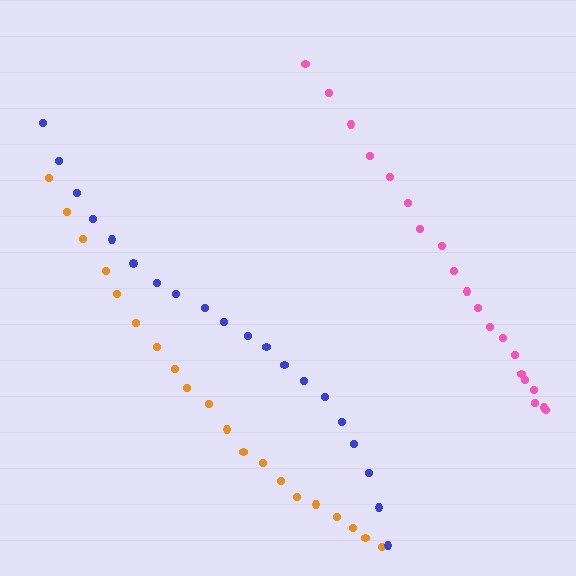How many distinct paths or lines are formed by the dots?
There are 3 distinct paths.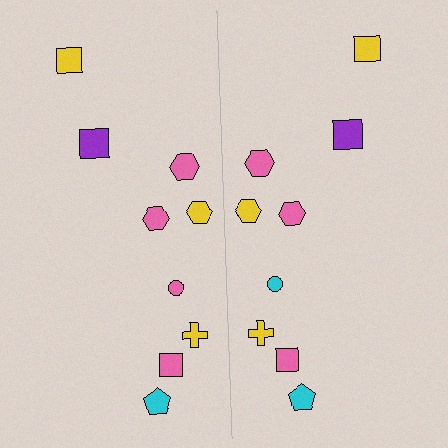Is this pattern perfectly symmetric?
No, the pattern is not perfectly symmetric. The cyan circle on the right side breaks the symmetry — its mirror counterpart is pink.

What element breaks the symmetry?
The cyan circle on the right side breaks the symmetry — its mirror counterpart is pink.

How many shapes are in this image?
There are 18 shapes in this image.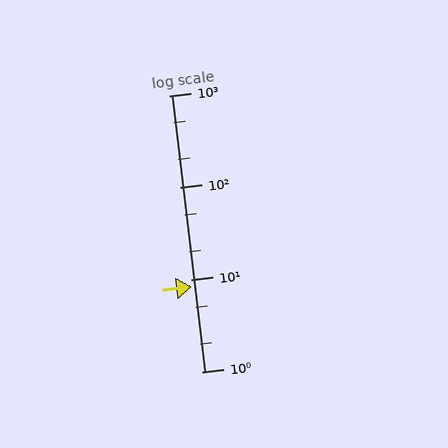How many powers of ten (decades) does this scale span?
The scale spans 3 decades, from 1 to 1000.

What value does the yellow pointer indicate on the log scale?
The pointer indicates approximately 8.4.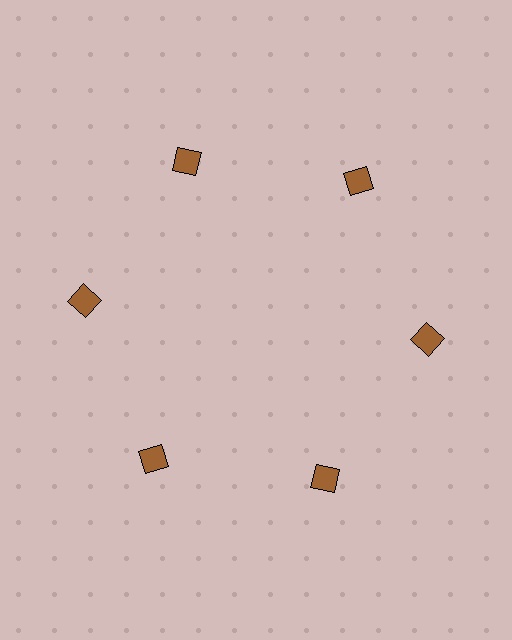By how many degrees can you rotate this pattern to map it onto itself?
The pattern maps onto itself every 60 degrees of rotation.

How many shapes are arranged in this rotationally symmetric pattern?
There are 6 shapes, arranged in 6 groups of 1.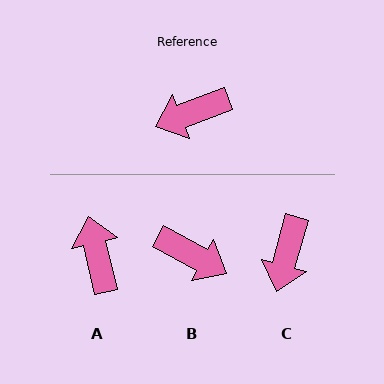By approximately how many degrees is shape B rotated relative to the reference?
Approximately 130 degrees counter-clockwise.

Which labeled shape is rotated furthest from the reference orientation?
B, about 130 degrees away.